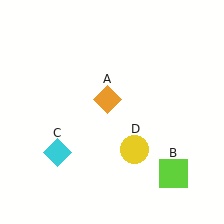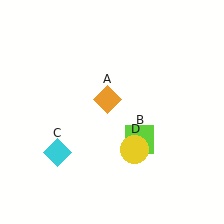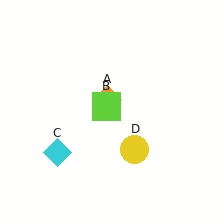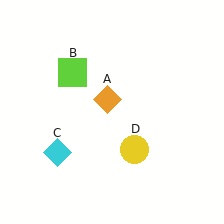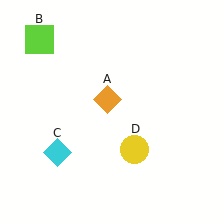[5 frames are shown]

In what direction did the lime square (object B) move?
The lime square (object B) moved up and to the left.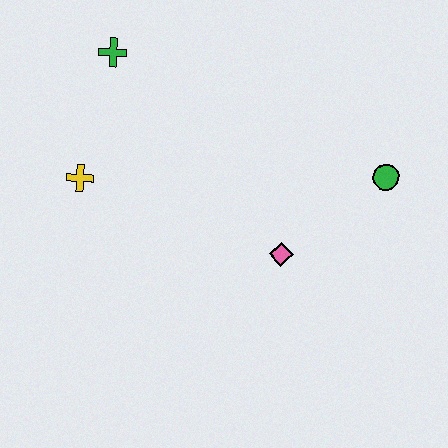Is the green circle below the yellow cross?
No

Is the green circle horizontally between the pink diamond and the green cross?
No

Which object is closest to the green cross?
The yellow cross is closest to the green cross.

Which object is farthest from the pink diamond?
The green cross is farthest from the pink diamond.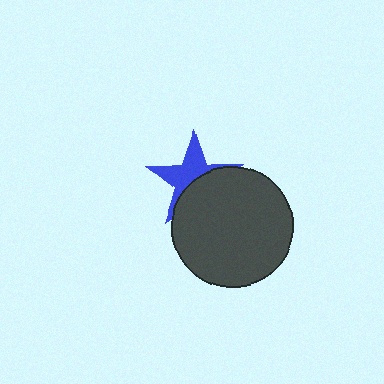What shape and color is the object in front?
The object in front is a dark gray circle.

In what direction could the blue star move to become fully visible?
The blue star could move up. That would shift it out from behind the dark gray circle entirely.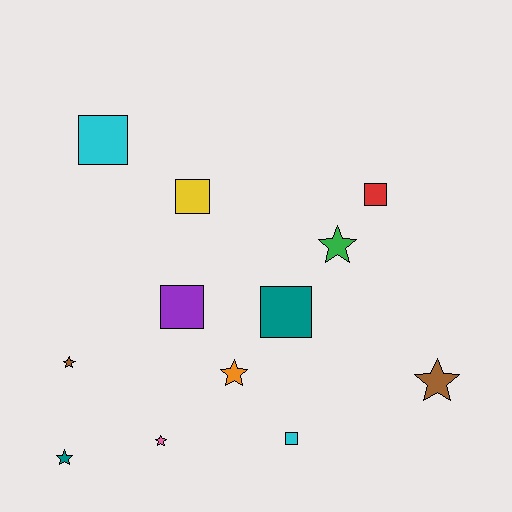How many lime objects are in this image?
There are no lime objects.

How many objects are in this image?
There are 12 objects.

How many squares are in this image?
There are 6 squares.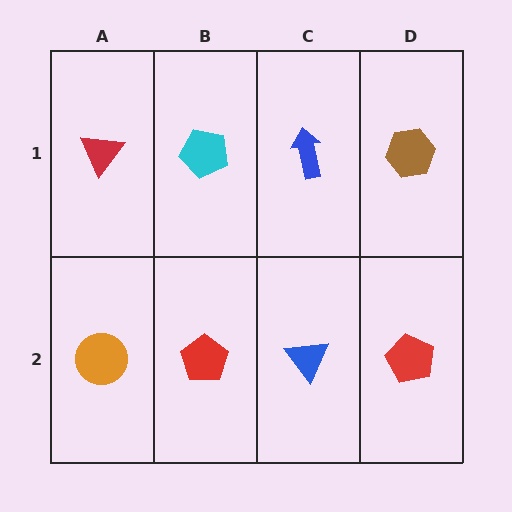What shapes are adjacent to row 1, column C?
A blue triangle (row 2, column C), a cyan pentagon (row 1, column B), a brown hexagon (row 1, column D).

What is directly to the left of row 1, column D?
A blue arrow.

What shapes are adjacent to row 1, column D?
A red pentagon (row 2, column D), a blue arrow (row 1, column C).